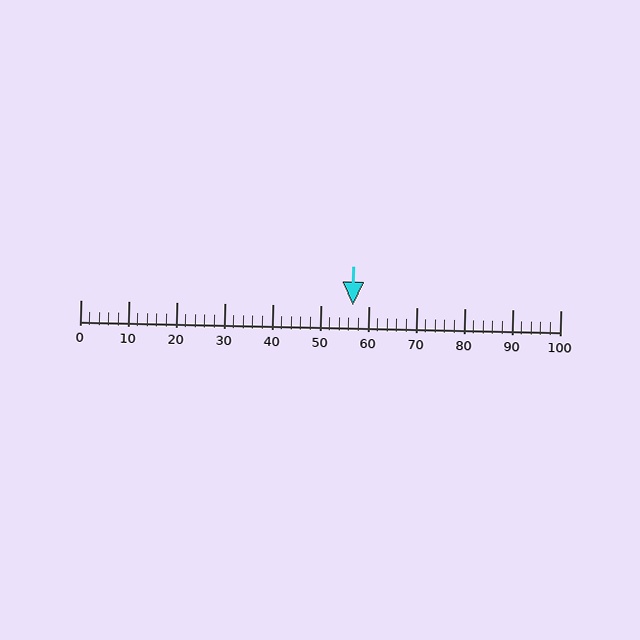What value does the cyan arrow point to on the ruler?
The cyan arrow points to approximately 57.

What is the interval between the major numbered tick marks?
The major tick marks are spaced 10 units apart.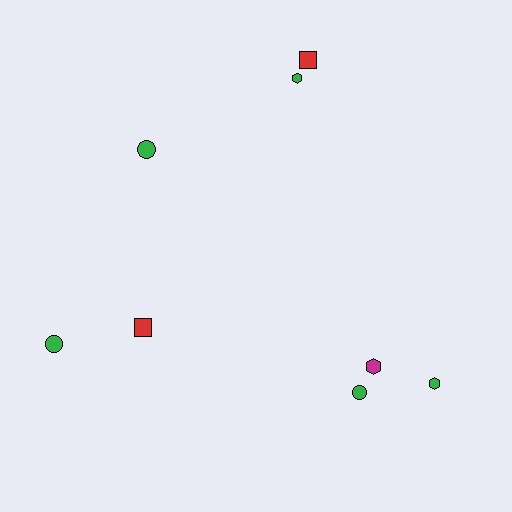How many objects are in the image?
There are 8 objects.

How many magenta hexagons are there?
There is 1 magenta hexagon.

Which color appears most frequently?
Green, with 5 objects.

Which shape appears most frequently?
Circle, with 3 objects.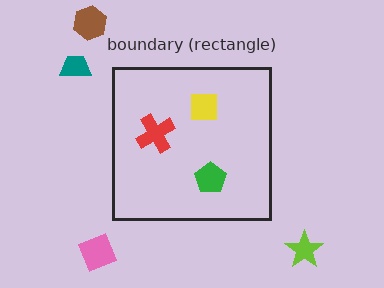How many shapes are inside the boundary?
3 inside, 4 outside.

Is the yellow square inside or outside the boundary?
Inside.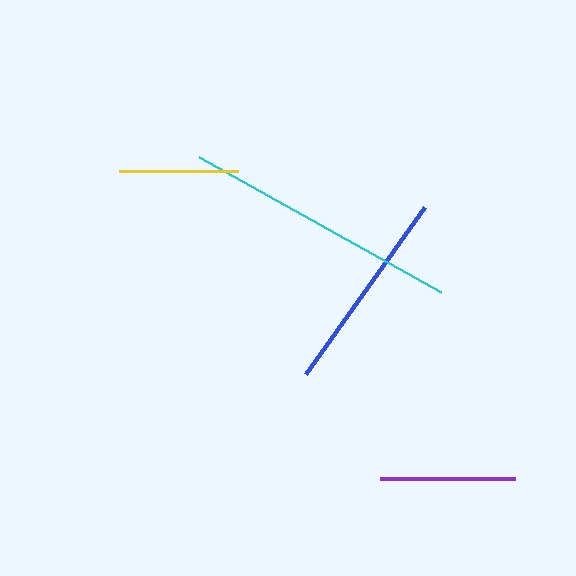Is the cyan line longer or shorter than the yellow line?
The cyan line is longer than the yellow line.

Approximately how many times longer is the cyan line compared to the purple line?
The cyan line is approximately 2.0 times the length of the purple line.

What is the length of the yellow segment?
The yellow segment is approximately 118 pixels long.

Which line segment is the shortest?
The yellow line is the shortest at approximately 118 pixels.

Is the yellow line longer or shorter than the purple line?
The purple line is longer than the yellow line.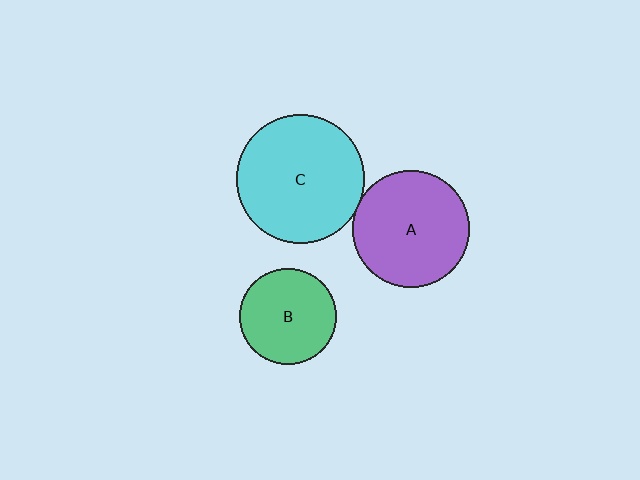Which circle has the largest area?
Circle C (cyan).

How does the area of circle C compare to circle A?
Approximately 1.2 times.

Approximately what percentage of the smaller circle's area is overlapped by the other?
Approximately 5%.